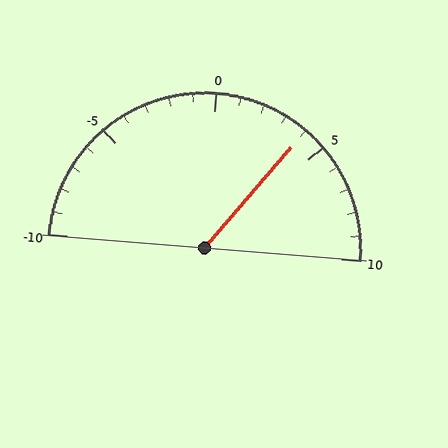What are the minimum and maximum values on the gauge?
The gauge ranges from -10 to 10.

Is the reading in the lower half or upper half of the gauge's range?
The reading is in the upper half of the range (-10 to 10).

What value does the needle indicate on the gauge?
The needle indicates approximately 4.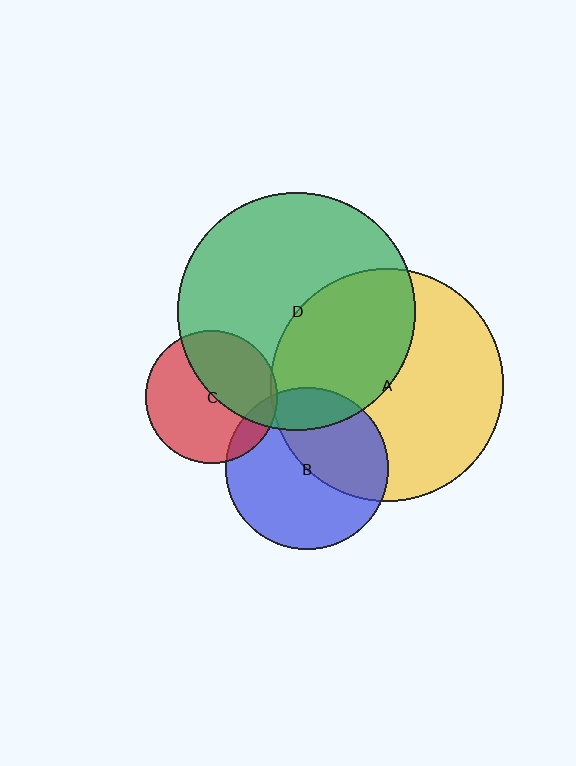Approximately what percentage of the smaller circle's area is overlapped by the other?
Approximately 10%.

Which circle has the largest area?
Circle D (green).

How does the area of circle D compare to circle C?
Approximately 3.2 times.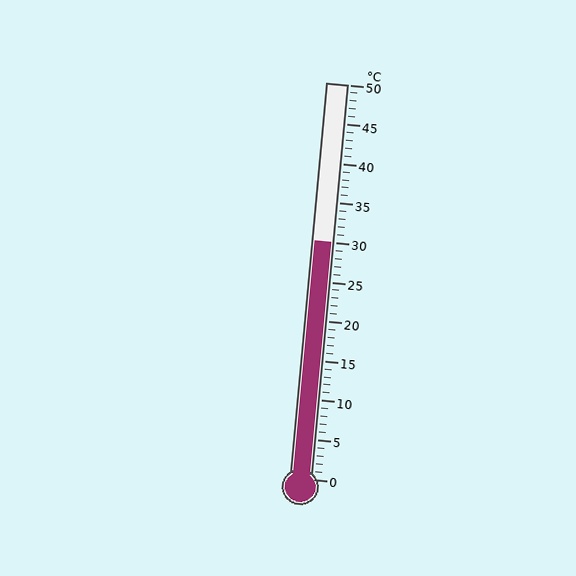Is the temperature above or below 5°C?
The temperature is above 5°C.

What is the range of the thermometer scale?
The thermometer scale ranges from 0°C to 50°C.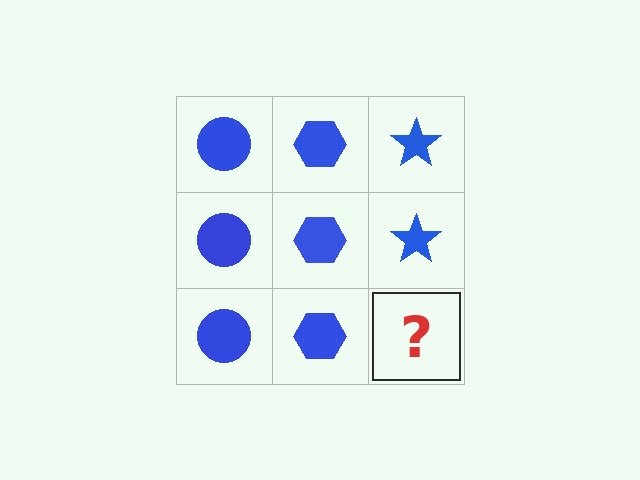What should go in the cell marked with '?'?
The missing cell should contain a blue star.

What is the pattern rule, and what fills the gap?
The rule is that each column has a consistent shape. The gap should be filled with a blue star.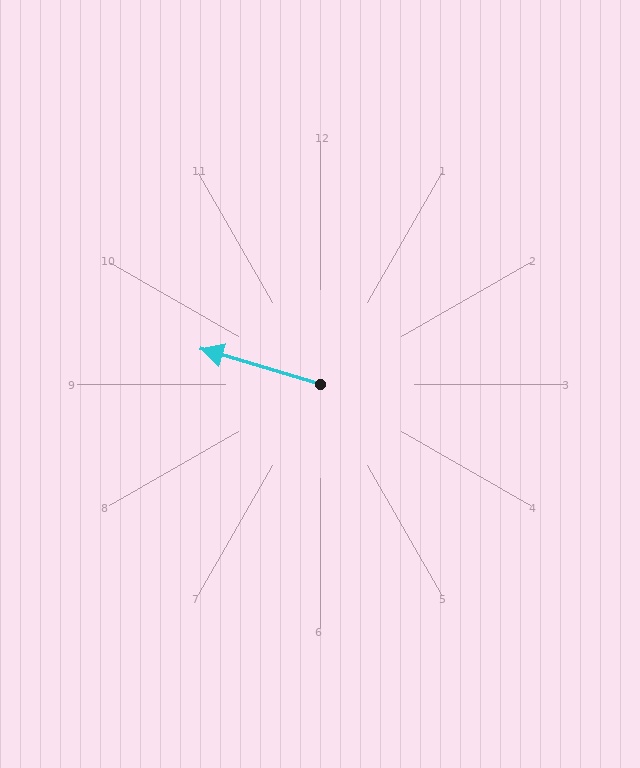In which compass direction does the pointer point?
West.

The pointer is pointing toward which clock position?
Roughly 10 o'clock.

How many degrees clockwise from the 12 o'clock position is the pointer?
Approximately 287 degrees.